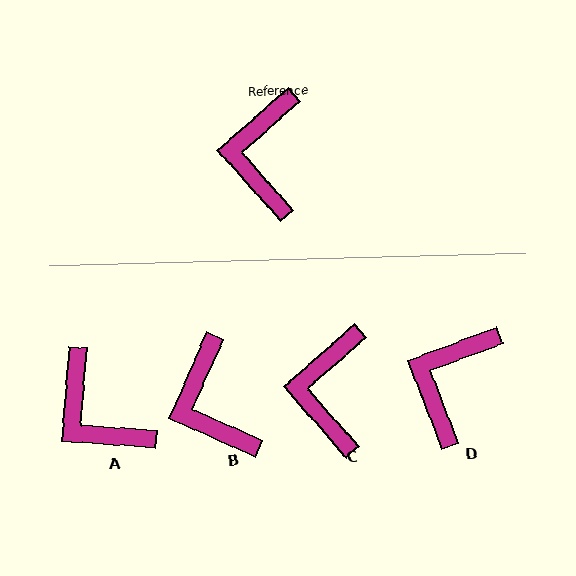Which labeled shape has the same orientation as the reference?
C.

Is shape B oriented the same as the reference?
No, it is off by about 25 degrees.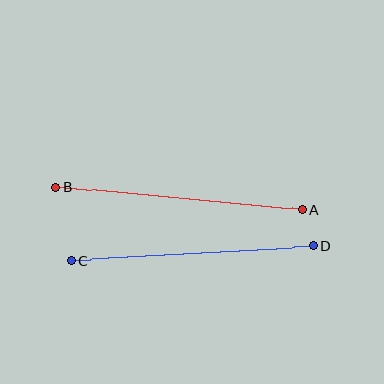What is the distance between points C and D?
The distance is approximately 242 pixels.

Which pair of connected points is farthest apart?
Points A and B are farthest apart.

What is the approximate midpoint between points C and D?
The midpoint is at approximately (193, 253) pixels.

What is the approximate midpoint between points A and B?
The midpoint is at approximately (179, 199) pixels.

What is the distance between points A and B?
The distance is approximately 247 pixels.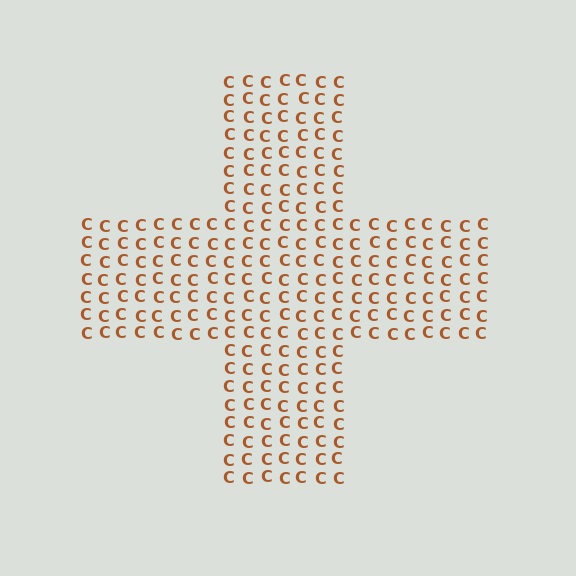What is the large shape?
The large shape is a cross.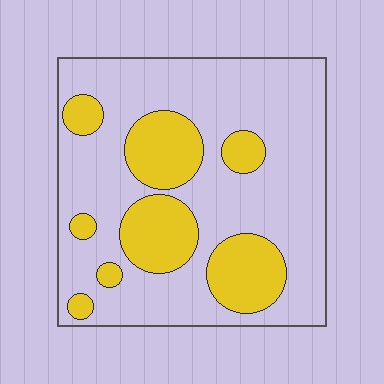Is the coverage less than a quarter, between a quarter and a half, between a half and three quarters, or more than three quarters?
Between a quarter and a half.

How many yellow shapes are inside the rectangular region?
8.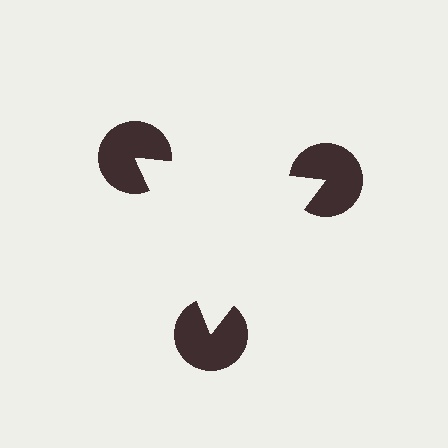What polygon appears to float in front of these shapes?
An illusory triangle — its edges are inferred from the aligned wedge cuts in the pac-man discs, not physically drawn.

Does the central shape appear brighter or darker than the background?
It typically appears slightly brighter than the background, even though no actual brightness change is drawn.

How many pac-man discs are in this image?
There are 3 — one at each vertex of the illusory triangle.